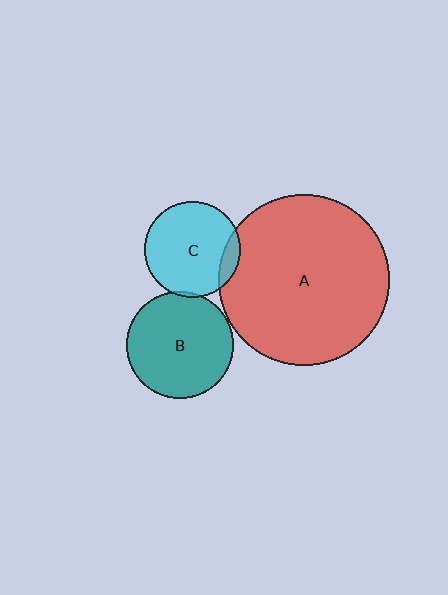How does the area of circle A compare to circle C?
Approximately 3.2 times.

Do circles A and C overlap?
Yes.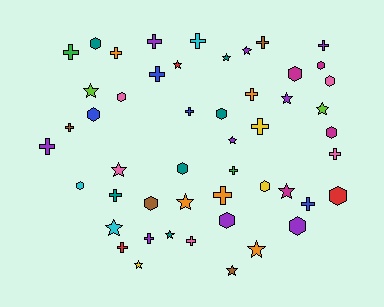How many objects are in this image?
There are 50 objects.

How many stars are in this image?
There are 15 stars.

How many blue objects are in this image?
There are 4 blue objects.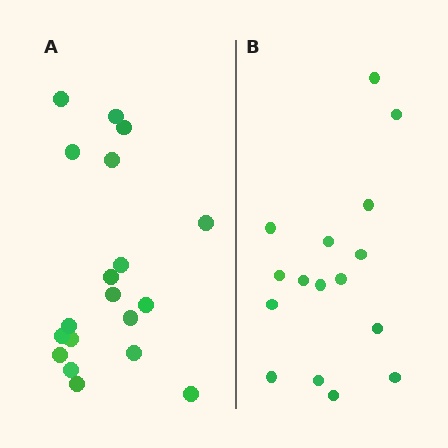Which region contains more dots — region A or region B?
Region A (the left region) has more dots.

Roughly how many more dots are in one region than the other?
Region A has just a few more — roughly 2 or 3 more dots than region B.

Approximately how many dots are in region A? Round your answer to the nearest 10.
About 20 dots. (The exact count is 19, which rounds to 20.)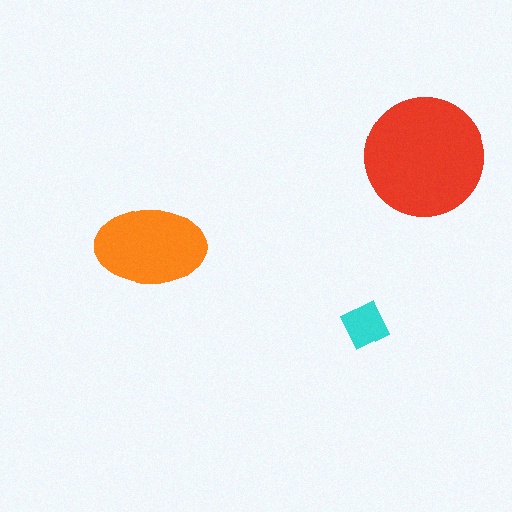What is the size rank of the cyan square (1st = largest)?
3rd.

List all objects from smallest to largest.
The cyan square, the orange ellipse, the red circle.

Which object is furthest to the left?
The orange ellipse is leftmost.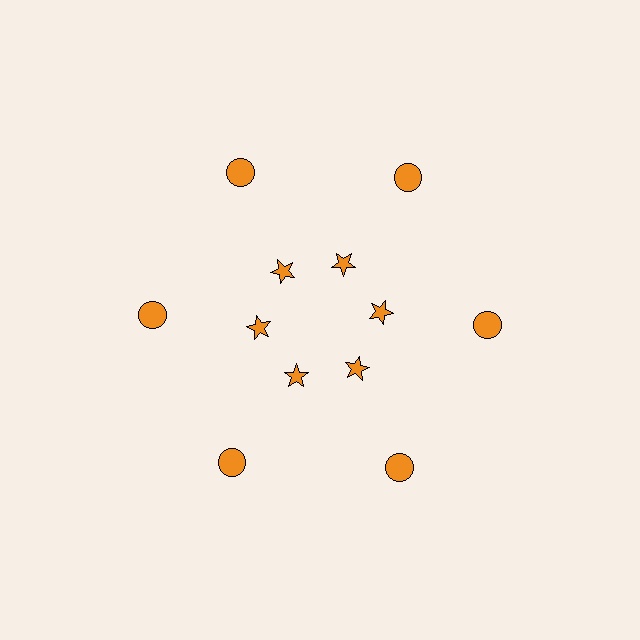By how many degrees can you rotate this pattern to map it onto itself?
The pattern maps onto itself every 60 degrees of rotation.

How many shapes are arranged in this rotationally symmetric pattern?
There are 12 shapes, arranged in 6 groups of 2.